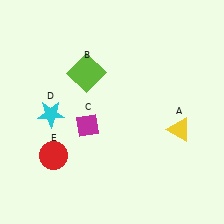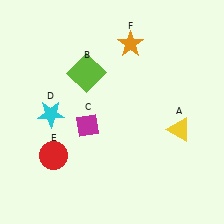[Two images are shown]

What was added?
An orange star (F) was added in Image 2.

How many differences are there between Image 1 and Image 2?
There is 1 difference between the two images.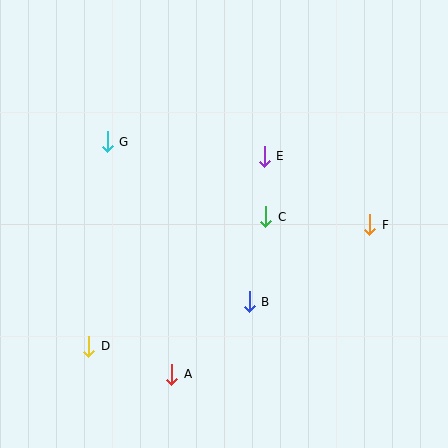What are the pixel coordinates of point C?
Point C is at (266, 217).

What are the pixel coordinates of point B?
Point B is at (249, 302).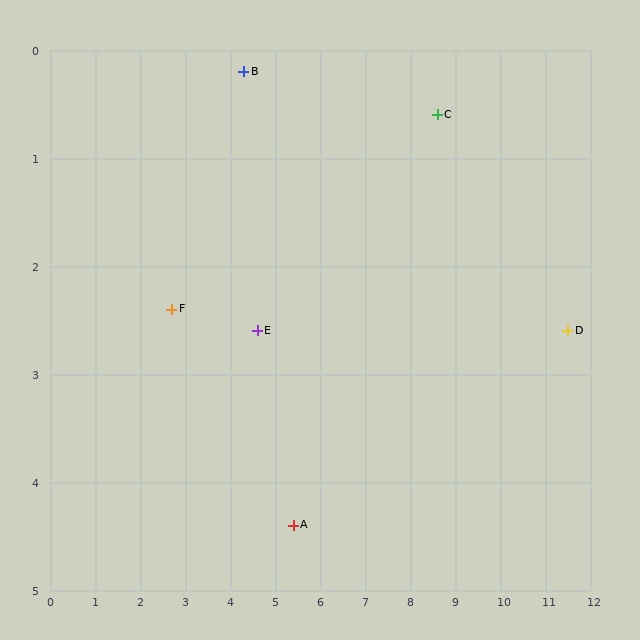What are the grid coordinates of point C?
Point C is at approximately (8.6, 0.6).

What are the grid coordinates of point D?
Point D is at approximately (11.5, 2.6).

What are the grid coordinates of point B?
Point B is at approximately (4.3, 0.2).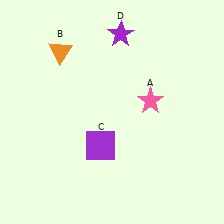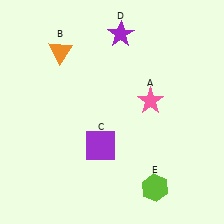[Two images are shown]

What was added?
A lime hexagon (E) was added in Image 2.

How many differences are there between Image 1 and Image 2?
There is 1 difference between the two images.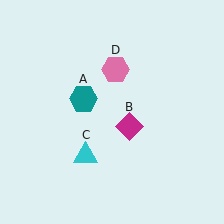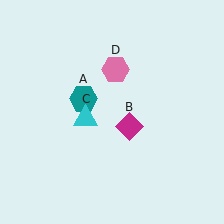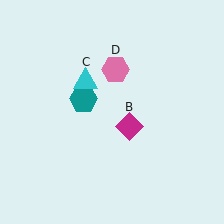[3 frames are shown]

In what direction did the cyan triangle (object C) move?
The cyan triangle (object C) moved up.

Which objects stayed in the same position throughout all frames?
Teal hexagon (object A) and magenta diamond (object B) and pink hexagon (object D) remained stationary.